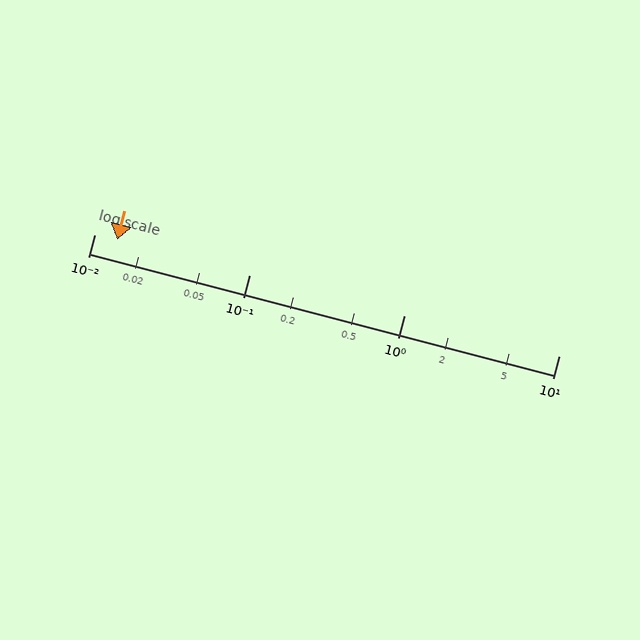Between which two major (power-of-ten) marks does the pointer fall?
The pointer is between 0.01 and 0.1.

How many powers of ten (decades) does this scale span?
The scale spans 3 decades, from 0.01 to 10.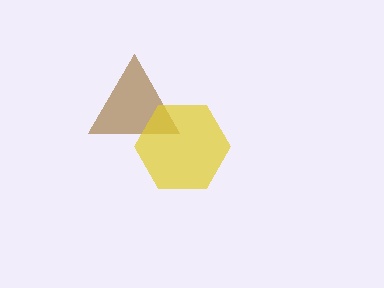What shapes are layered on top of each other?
The layered shapes are: a brown triangle, a yellow hexagon.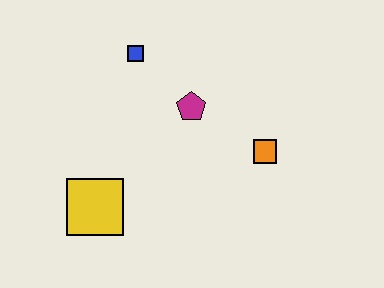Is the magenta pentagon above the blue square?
No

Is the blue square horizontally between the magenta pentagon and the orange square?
No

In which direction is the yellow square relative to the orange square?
The yellow square is to the left of the orange square.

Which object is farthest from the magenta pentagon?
The yellow square is farthest from the magenta pentagon.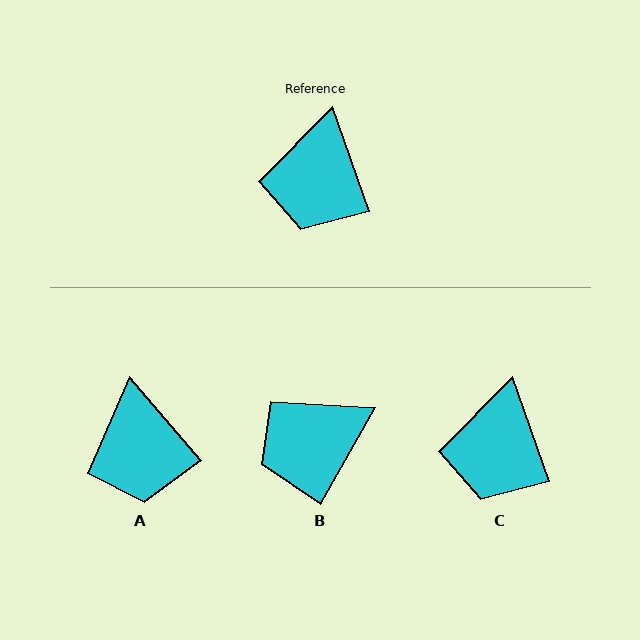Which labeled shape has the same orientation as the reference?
C.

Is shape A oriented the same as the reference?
No, it is off by about 21 degrees.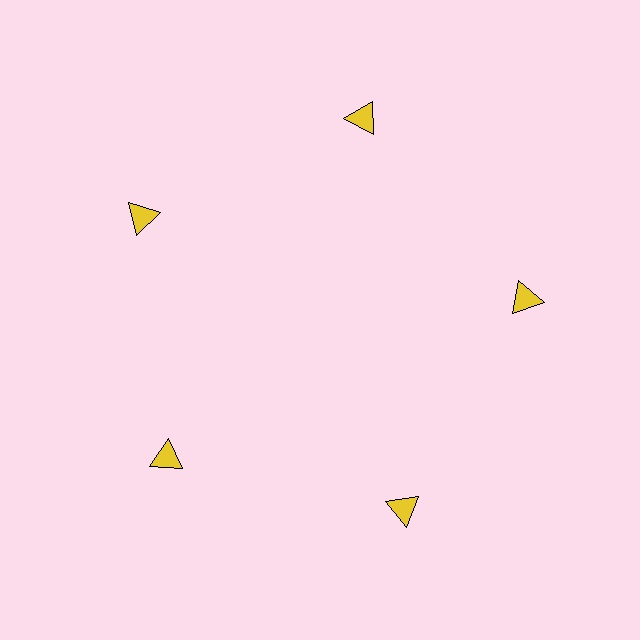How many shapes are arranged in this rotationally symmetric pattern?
There are 5 shapes, arranged in 5 groups of 1.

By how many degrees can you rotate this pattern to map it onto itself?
The pattern maps onto itself every 72 degrees of rotation.